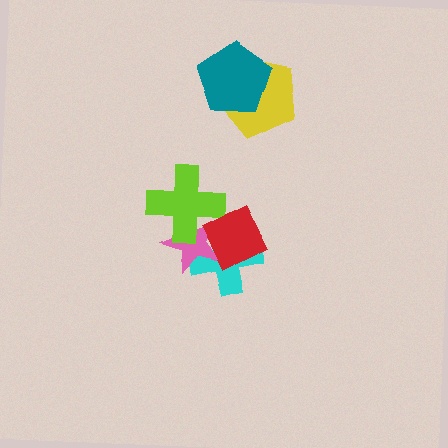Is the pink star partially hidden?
Yes, it is partially covered by another shape.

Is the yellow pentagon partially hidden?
Yes, it is partially covered by another shape.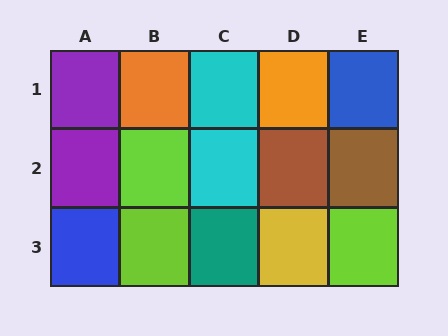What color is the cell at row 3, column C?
Teal.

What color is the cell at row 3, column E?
Lime.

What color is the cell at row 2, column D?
Brown.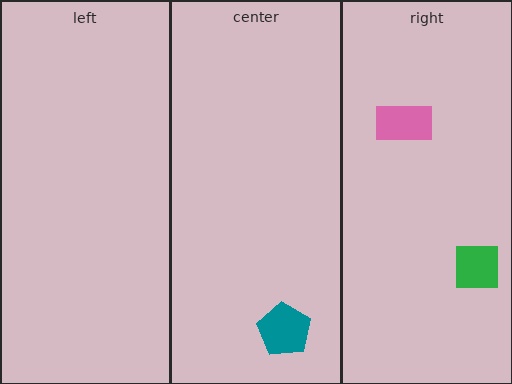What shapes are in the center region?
The teal pentagon.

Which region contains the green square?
The right region.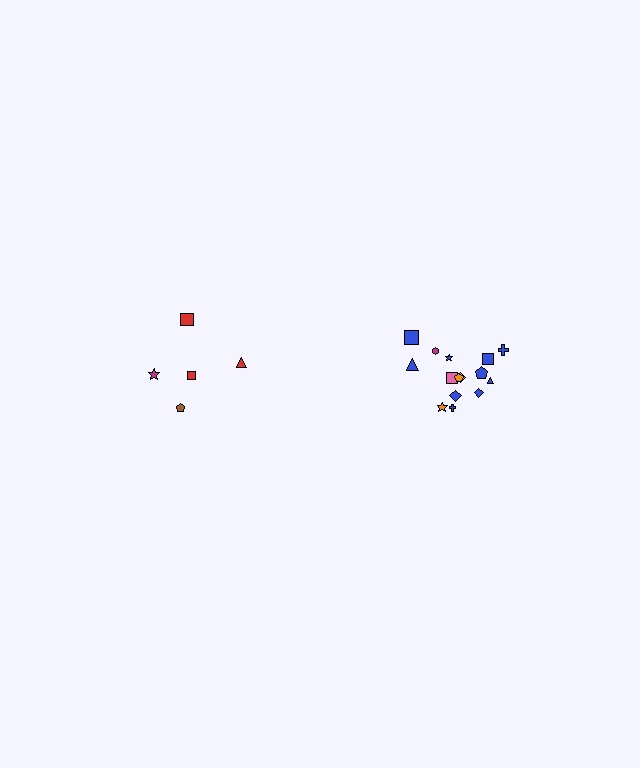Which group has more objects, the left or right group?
The right group.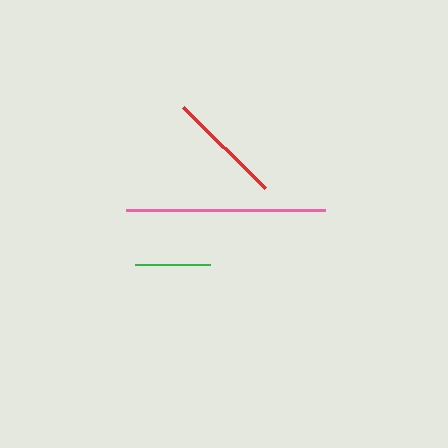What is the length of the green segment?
The green segment is approximately 74 pixels long.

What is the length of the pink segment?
The pink segment is approximately 199 pixels long.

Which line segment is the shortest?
The green line is the shortest at approximately 74 pixels.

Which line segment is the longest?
The pink line is the longest at approximately 199 pixels.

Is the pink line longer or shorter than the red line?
The pink line is longer than the red line.